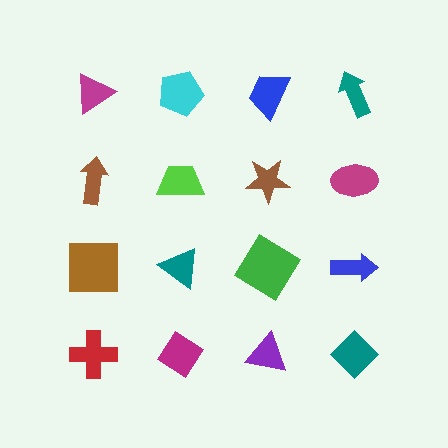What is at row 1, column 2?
A cyan pentagon.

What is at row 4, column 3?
A purple triangle.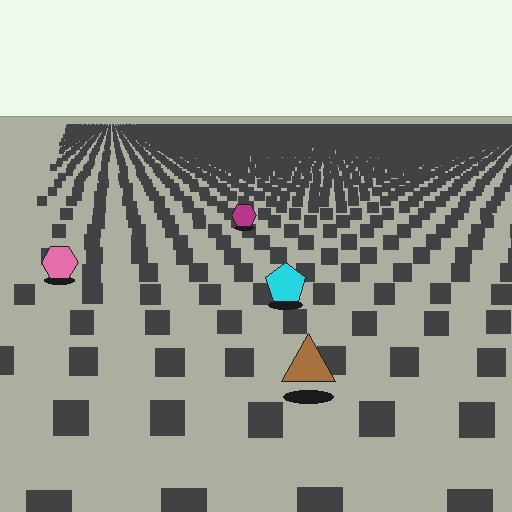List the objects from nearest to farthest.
From nearest to farthest: the brown triangle, the cyan pentagon, the pink hexagon, the magenta hexagon.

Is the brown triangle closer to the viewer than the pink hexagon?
Yes. The brown triangle is closer — you can tell from the texture gradient: the ground texture is coarser near it.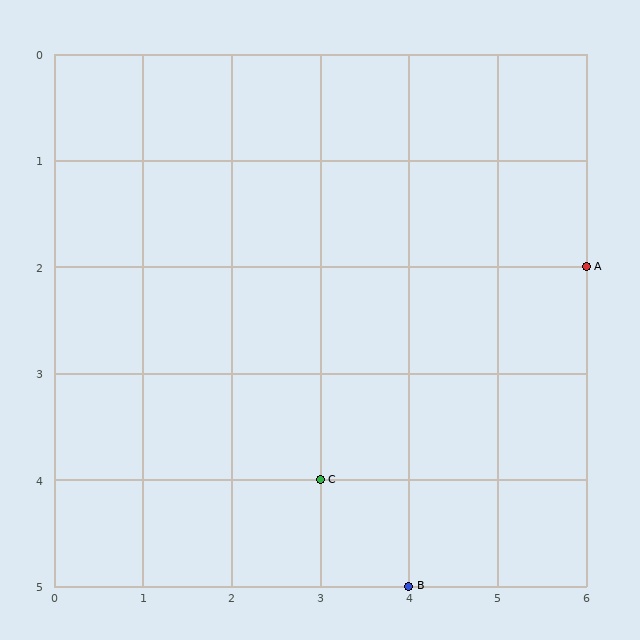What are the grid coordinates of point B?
Point B is at grid coordinates (4, 5).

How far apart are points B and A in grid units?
Points B and A are 2 columns and 3 rows apart (about 3.6 grid units diagonally).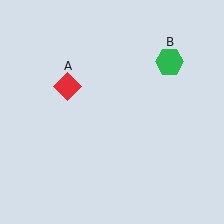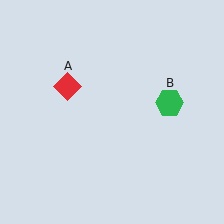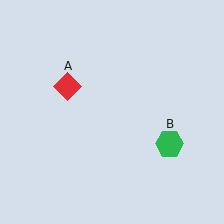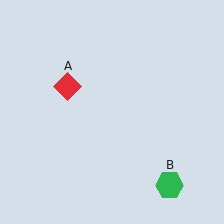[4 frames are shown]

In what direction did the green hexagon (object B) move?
The green hexagon (object B) moved down.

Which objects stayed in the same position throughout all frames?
Red diamond (object A) remained stationary.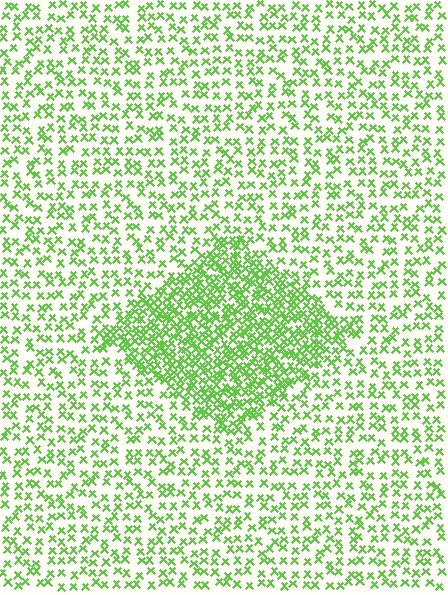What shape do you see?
I see a diamond.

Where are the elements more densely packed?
The elements are more densely packed inside the diamond boundary.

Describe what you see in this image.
The image contains small lime elements arranged at two different densities. A diamond-shaped region is visible where the elements are more densely packed than the surrounding area.